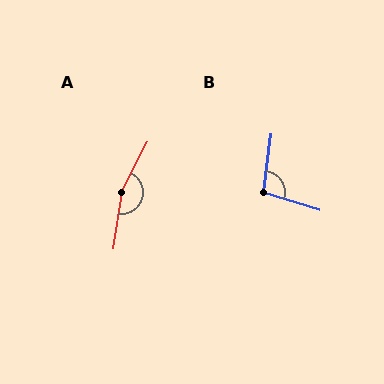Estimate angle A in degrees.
Approximately 161 degrees.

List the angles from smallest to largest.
B (100°), A (161°).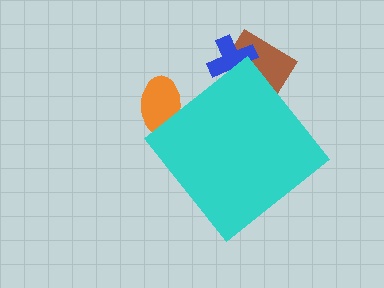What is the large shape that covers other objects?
A cyan diamond.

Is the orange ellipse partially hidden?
Yes, the orange ellipse is partially hidden behind the cyan diamond.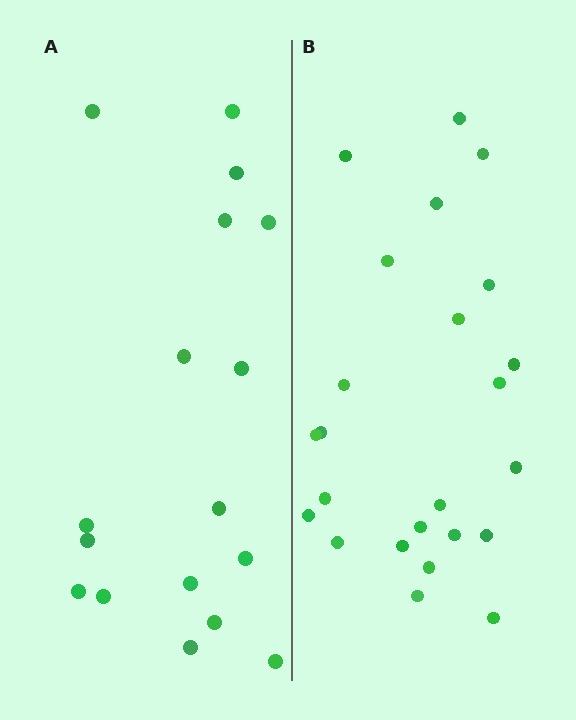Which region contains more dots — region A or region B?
Region B (the right region) has more dots.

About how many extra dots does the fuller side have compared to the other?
Region B has roughly 8 or so more dots than region A.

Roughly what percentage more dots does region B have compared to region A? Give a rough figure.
About 40% more.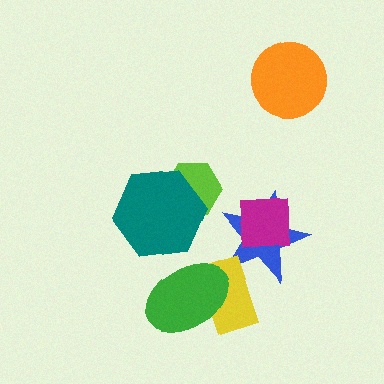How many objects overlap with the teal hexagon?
1 object overlaps with the teal hexagon.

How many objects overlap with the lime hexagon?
1 object overlaps with the lime hexagon.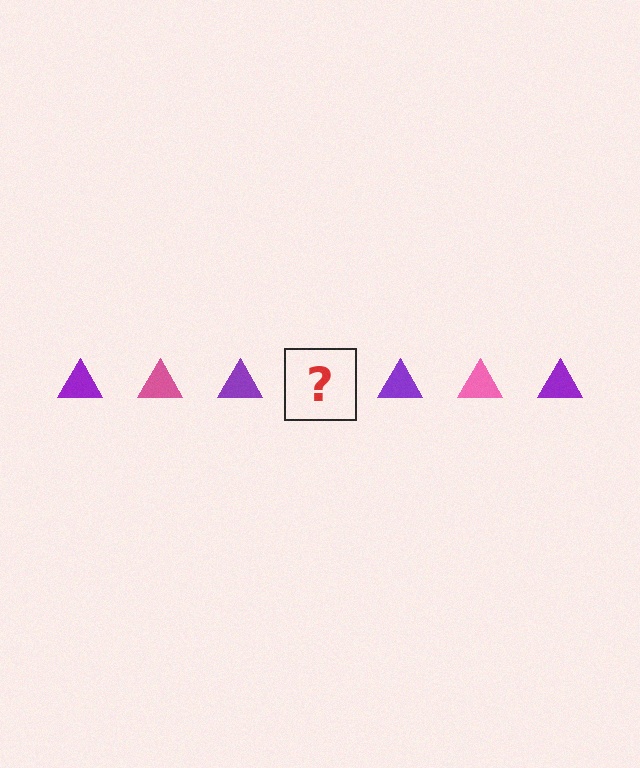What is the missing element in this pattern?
The missing element is a pink triangle.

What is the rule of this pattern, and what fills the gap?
The rule is that the pattern cycles through purple, pink triangles. The gap should be filled with a pink triangle.